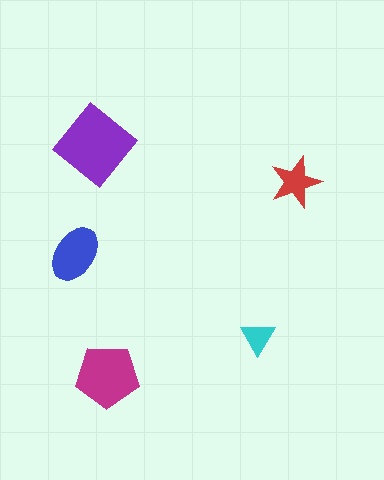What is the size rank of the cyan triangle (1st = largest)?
5th.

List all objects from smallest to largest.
The cyan triangle, the red star, the blue ellipse, the magenta pentagon, the purple diamond.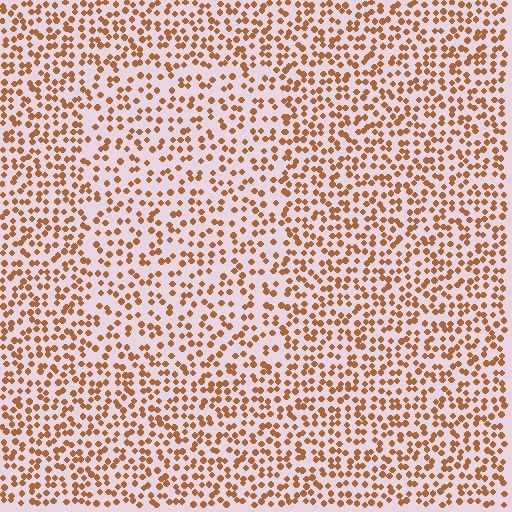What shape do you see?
I see a rectangle.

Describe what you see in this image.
The image contains small brown elements arranged at two different densities. A rectangle-shaped region is visible where the elements are less densely packed than the surrounding area.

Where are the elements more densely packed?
The elements are more densely packed outside the rectangle boundary.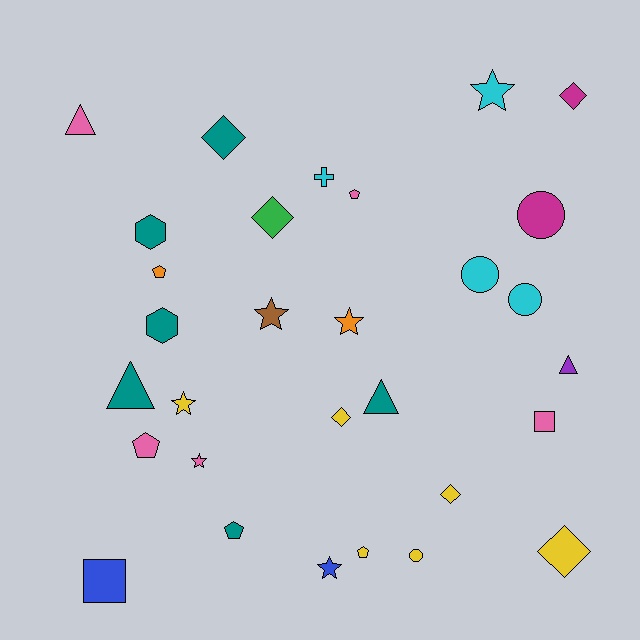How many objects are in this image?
There are 30 objects.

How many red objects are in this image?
There are no red objects.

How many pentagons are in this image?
There are 5 pentagons.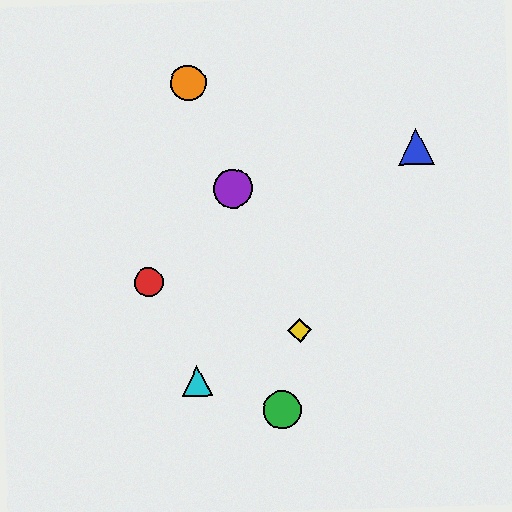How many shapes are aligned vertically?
2 shapes (the orange circle, the cyan triangle) are aligned vertically.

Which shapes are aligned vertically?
The orange circle, the cyan triangle are aligned vertically.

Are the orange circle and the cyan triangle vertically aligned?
Yes, both are at x≈188.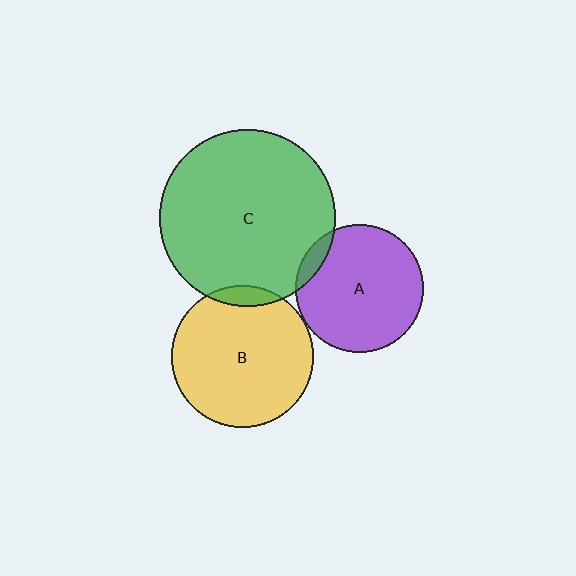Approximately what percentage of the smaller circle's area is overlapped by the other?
Approximately 5%.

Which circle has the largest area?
Circle C (green).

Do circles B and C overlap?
Yes.